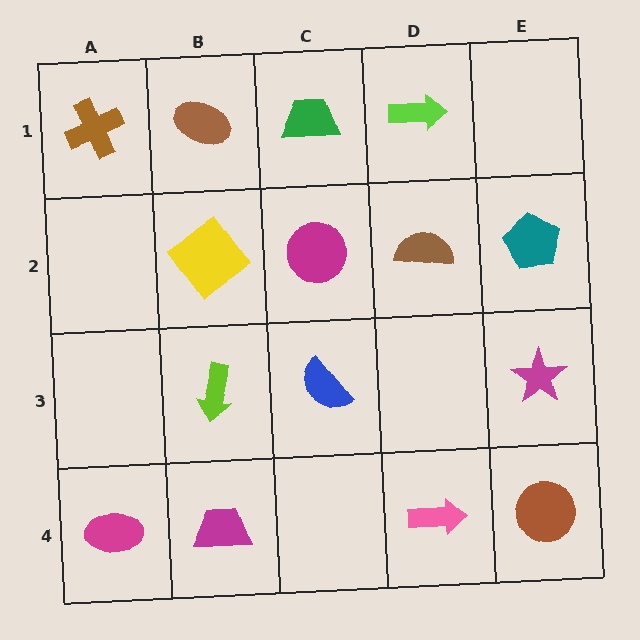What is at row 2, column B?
A yellow diamond.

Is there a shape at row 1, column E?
No, that cell is empty.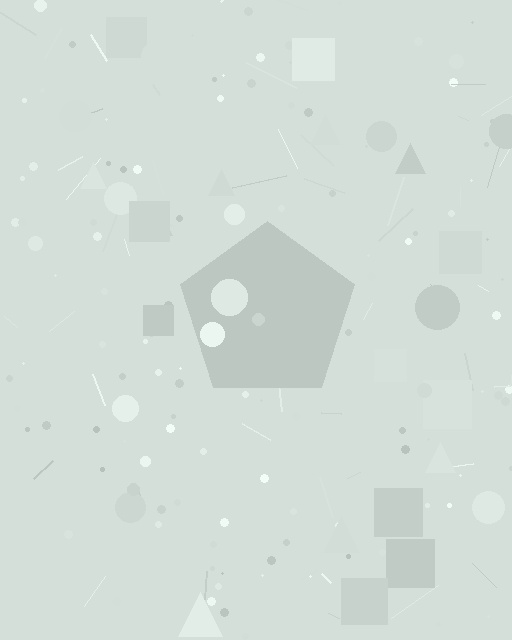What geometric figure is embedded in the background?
A pentagon is embedded in the background.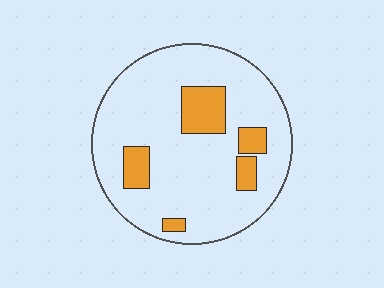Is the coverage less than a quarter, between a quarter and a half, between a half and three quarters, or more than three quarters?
Less than a quarter.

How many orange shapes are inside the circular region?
5.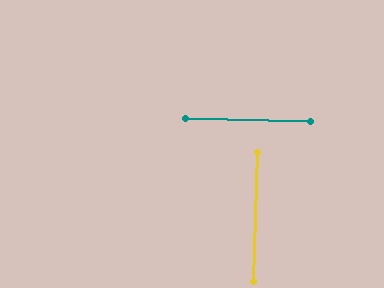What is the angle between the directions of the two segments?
Approximately 89 degrees.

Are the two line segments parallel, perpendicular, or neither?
Perpendicular — they meet at approximately 89°.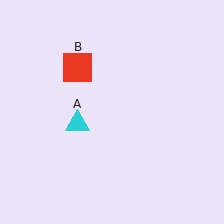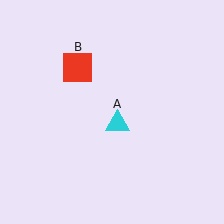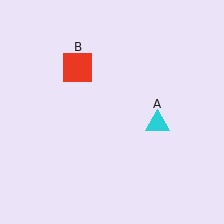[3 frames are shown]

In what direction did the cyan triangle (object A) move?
The cyan triangle (object A) moved right.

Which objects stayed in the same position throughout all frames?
Red square (object B) remained stationary.